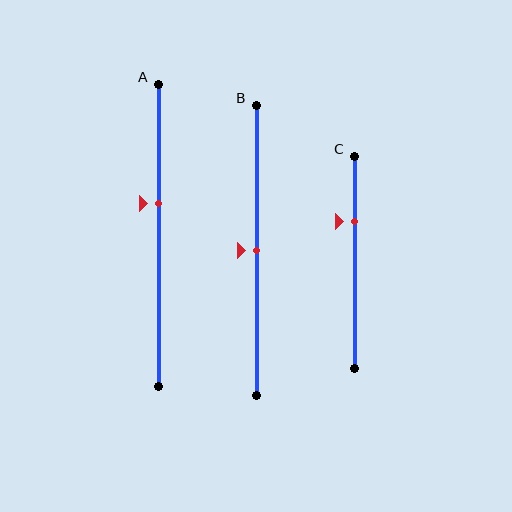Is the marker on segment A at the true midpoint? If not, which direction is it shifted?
No, the marker on segment A is shifted upward by about 11% of the segment length.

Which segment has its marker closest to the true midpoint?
Segment B has its marker closest to the true midpoint.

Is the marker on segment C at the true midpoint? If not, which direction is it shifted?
No, the marker on segment C is shifted upward by about 19% of the segment length.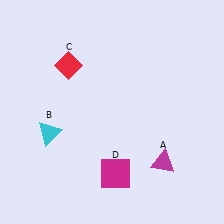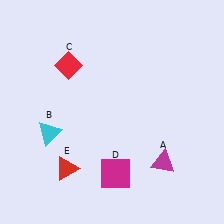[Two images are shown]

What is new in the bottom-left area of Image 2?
A red triangle (E) was added in the bottom-left area of Image 2.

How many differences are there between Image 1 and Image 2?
There is 1 difference between the two images.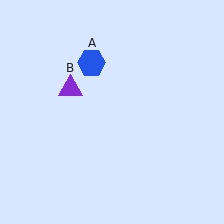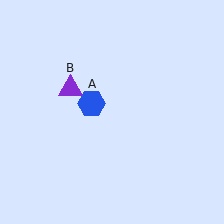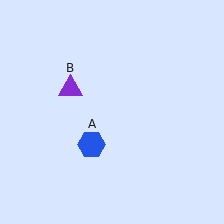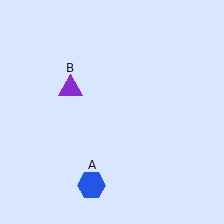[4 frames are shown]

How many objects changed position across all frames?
1 object changed position: blue hexagon (object A).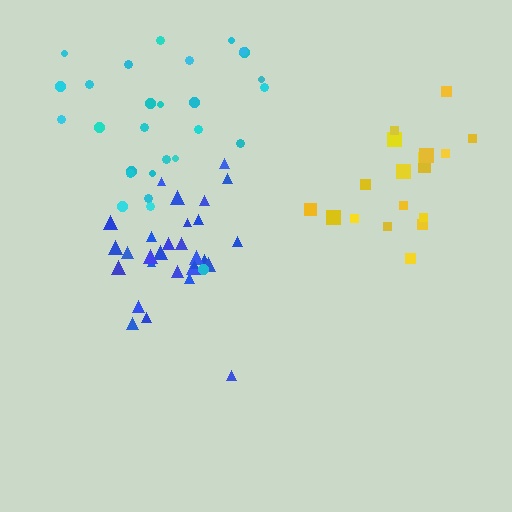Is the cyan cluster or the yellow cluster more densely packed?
Yellow.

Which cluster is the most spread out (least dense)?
Cyan.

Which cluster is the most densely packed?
Blue.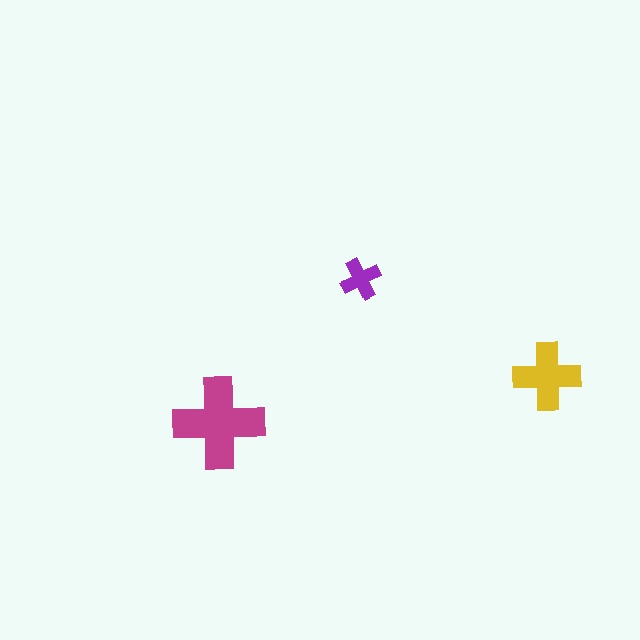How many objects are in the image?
There are 3 objects in the image.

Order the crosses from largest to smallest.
the magenta one, the yellow one, the purple one.